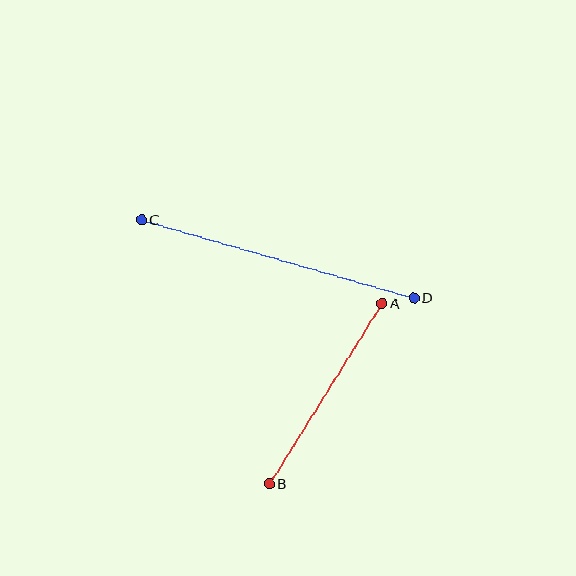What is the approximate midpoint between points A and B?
The midpoint is at approximately (325, 393) pixels.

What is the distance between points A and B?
The distance is approximately 213 pixels.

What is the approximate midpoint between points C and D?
The midpoint is at approximately (278, 259) pixels.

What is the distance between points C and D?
The distance is approximately 283 pixels.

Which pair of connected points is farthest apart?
Points C and D are farthest apart.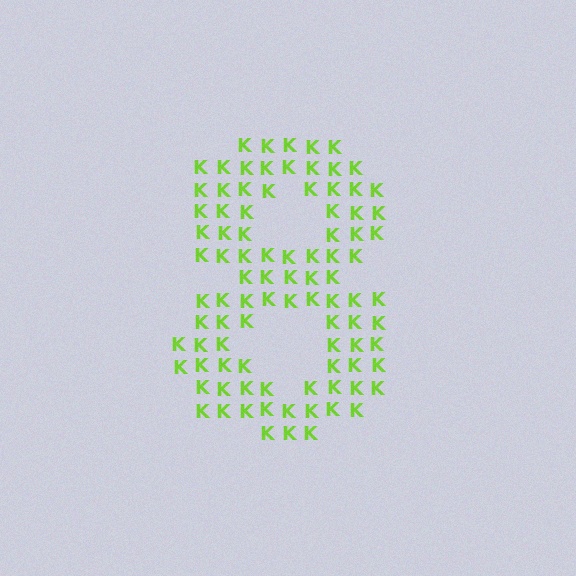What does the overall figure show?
The overall figure shows the digit 8.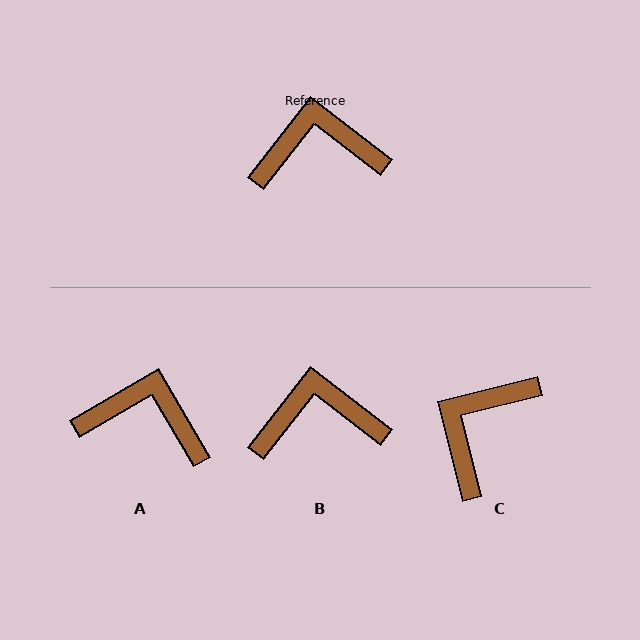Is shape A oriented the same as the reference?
No, it is off by about 22 degrees.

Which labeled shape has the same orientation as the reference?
B.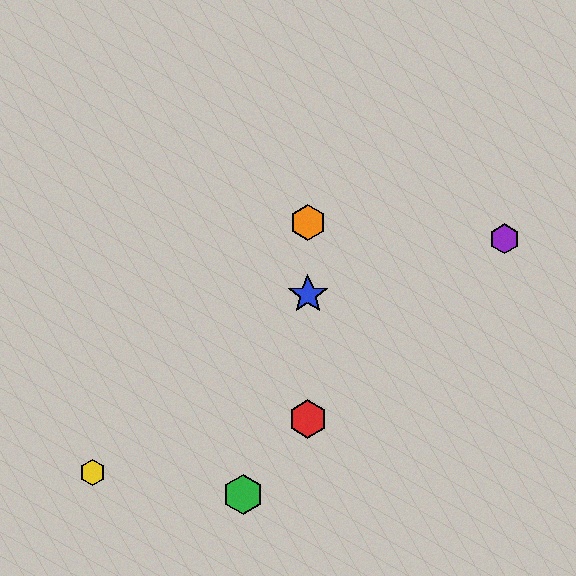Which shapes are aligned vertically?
The red hexagon, the blue star, the orange hexagon are aligned vertically.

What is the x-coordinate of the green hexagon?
The green hexagon is at x≈243.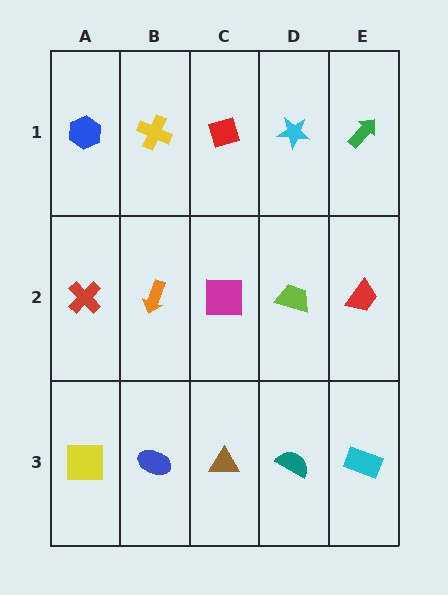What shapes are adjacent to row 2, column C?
A red diamond (row 1, column C), a brown triangle (row 3, column C), an orange arrow (row 2, column B), a lime trapezoid (row 2, column D).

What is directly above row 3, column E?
A red trapezoid.